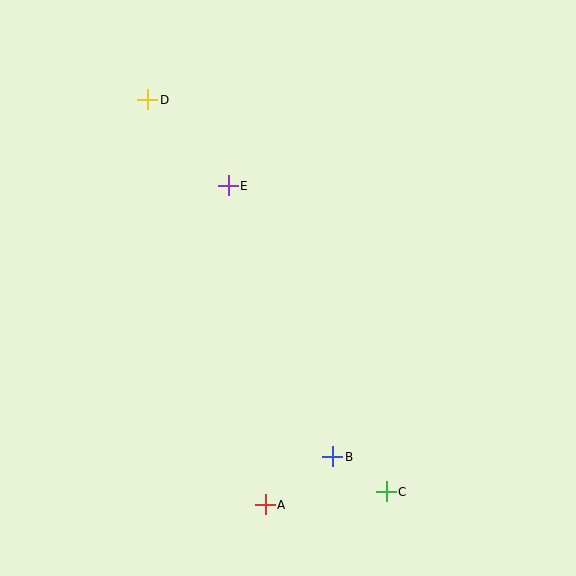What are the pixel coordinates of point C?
Point C is at (386, 492).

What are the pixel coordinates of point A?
Point A is at (265, 505).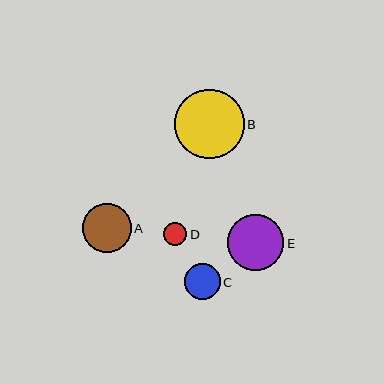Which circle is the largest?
Circle B is the largest with a size of approximately 69 pixels.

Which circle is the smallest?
Circle D is the smallest with a size of approximately 23 pixels.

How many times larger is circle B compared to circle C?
Circle B is approximately 1.9 times the size of circle C.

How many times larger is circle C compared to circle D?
Circle C is approximately 1.6 times the size of circle D.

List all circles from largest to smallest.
From largest to smallest: B, E, A, C, D.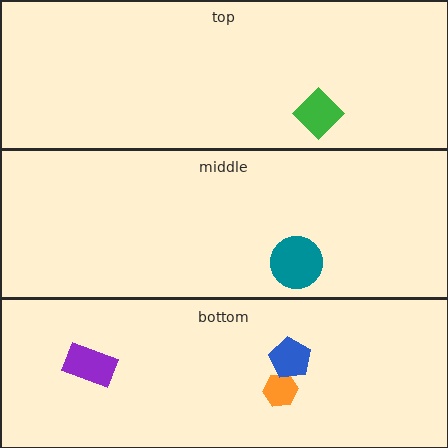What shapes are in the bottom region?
The orange hexagon, the blue pentagon, the purple rectangle.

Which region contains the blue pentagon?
The bottom region.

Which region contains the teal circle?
The middle region.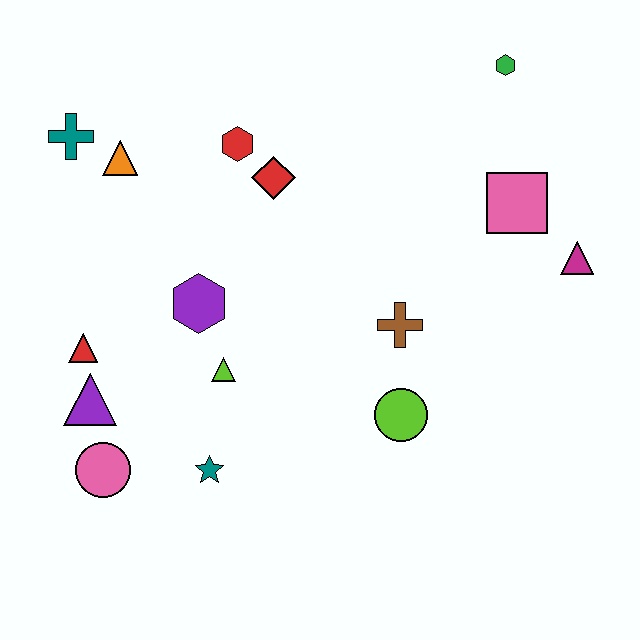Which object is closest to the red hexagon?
The red diamond is closest to the red hexagon.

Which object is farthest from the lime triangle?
The green hexagon is farthest from the lime triangle.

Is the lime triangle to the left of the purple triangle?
No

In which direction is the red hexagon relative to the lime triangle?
The red hexagon is above the lime triangle.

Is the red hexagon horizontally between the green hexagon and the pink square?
No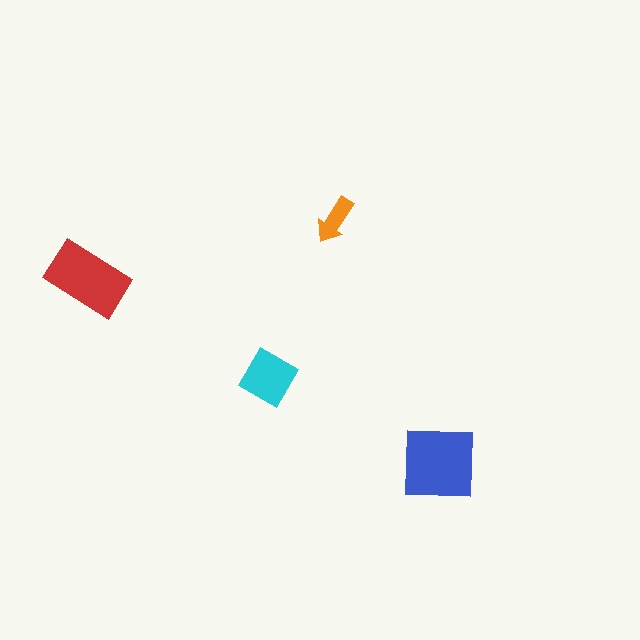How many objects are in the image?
There are 4 objects in the image.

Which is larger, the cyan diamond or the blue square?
The blue square.